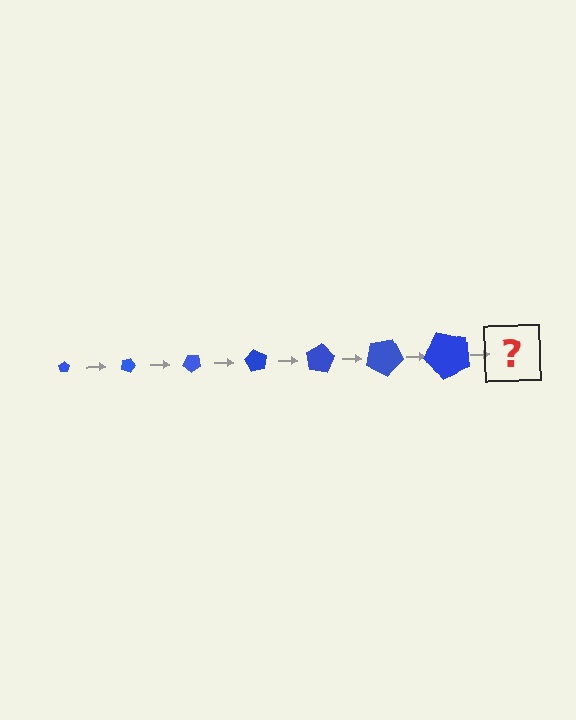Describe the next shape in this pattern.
It should be a pentagon, larger than the previous one and rotated 140 degrees from the start.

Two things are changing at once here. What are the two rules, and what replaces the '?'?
The two rules are that the pentagon grows larger each step and it rotates 20 degrees each step. The '?' should be a pentagon, larger than the previous one and rotated 140 degrees from the start.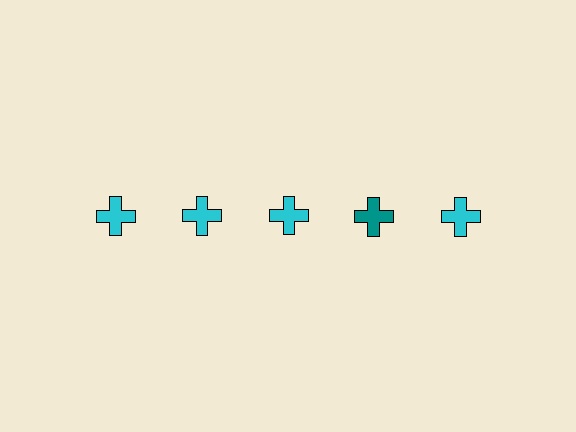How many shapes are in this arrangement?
There are 5 shapes arranged in a grid pattern.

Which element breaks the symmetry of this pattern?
The teal cross in the top row, second from right column breaks the symmetry. All other shapes are cyan crosses.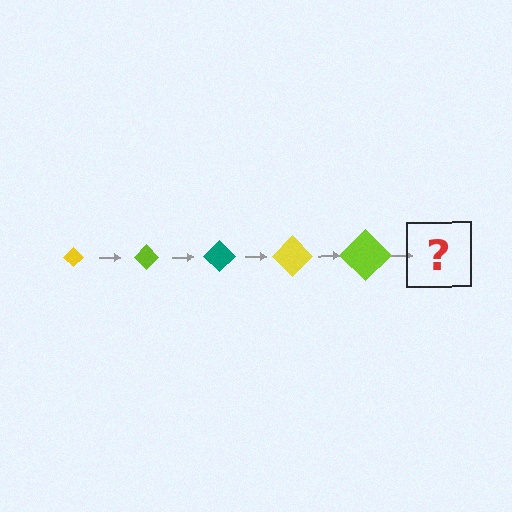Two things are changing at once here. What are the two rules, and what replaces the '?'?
The two rules are that the diamond grows larger each step and the color cycles through yellow, lime, and teal. The '?' should be a teal diamond, larger than the previous one.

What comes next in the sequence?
The next element should be a teal diamond, larger than the previous one.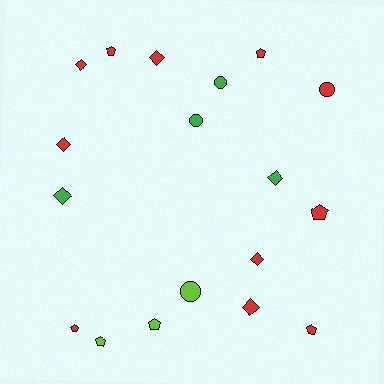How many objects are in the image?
There are 18 objects.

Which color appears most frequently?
Red, with 11 objects.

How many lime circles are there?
There is 1 lime circle.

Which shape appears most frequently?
Diamond, with 7 objects.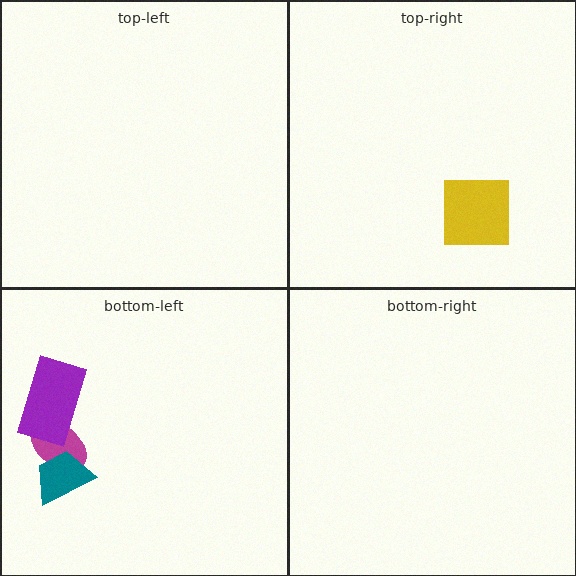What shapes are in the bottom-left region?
The magenta ellipse, the teal trapezoid, the purple rectangle.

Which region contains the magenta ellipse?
The bottom-left region.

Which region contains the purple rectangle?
The bottom-left region.